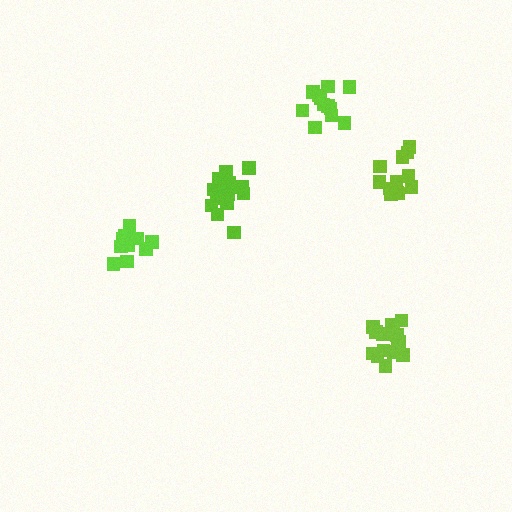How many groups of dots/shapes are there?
There are 5 groups.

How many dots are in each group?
Group 1: 15 dots, Group 2: 11 dots, Group 3: 12 dots, Group 4: 16 dots, Group 5: 12 dots (66 total).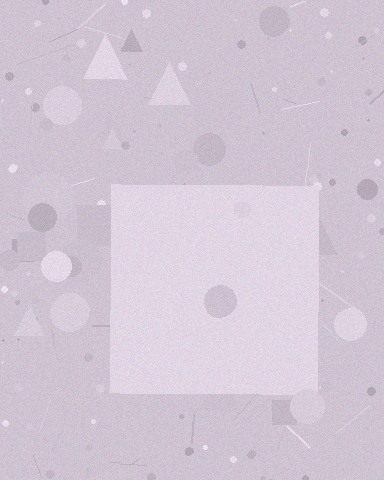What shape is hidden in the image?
A square is hidden in the image.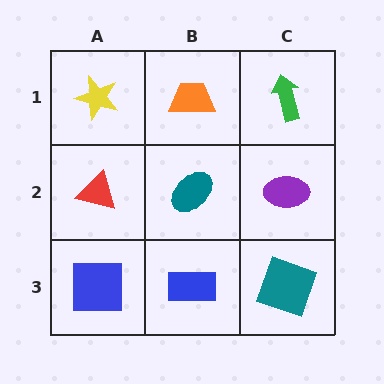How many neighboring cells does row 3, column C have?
2.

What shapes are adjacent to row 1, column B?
A teal ellipse (row 2, column B), a yellow star (row 1, column A), a green arrow (row 1, column C).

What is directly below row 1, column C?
A purple ellipse.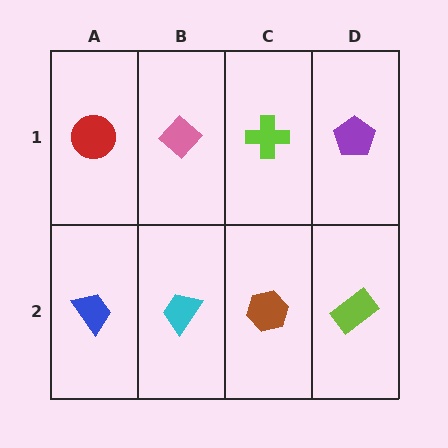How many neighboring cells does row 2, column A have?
2.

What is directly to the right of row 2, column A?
A cyan trapezoid.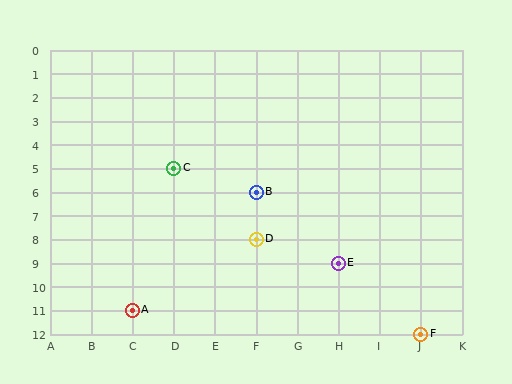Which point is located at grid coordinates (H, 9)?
Point E is at (H, 9).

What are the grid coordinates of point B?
Point B is at grid coordinates (F, 6).